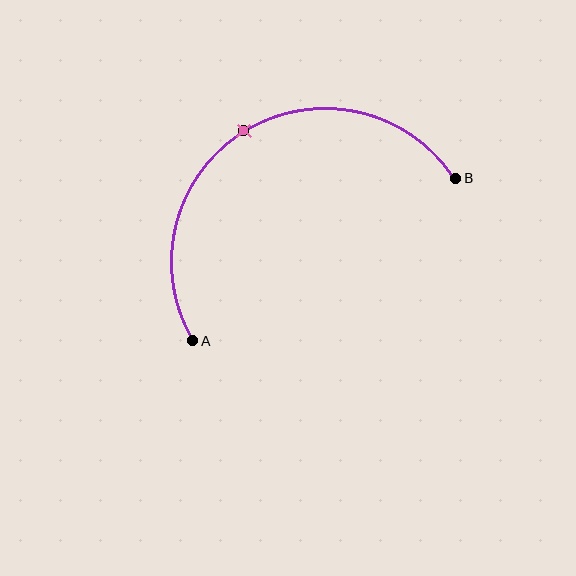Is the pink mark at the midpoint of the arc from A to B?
Yes. The pink mark lies on the arc at equal arc-length from both A and B — it is the arc midpoint.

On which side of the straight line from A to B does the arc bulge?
The arc bulges above the straight line connecting A and B.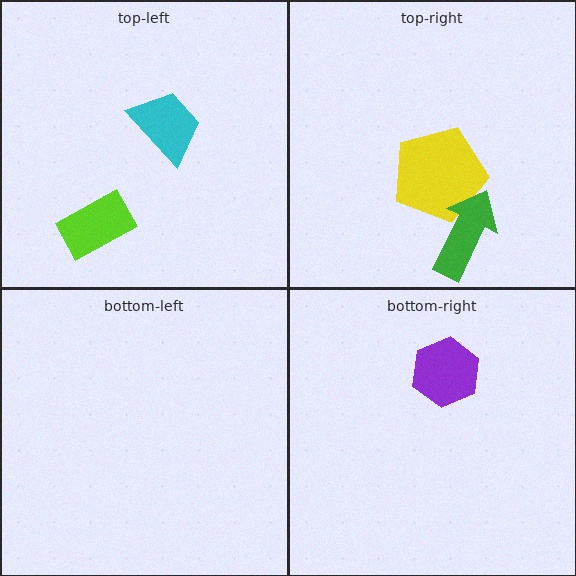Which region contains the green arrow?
The top-right region.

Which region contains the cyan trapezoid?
The top-left region.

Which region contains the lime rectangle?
The top-left region.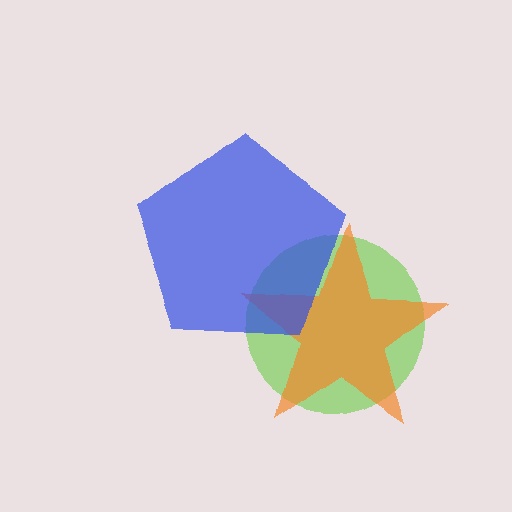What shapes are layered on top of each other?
The layered shapes are: a lime circle, an orange star, a blue pentagon.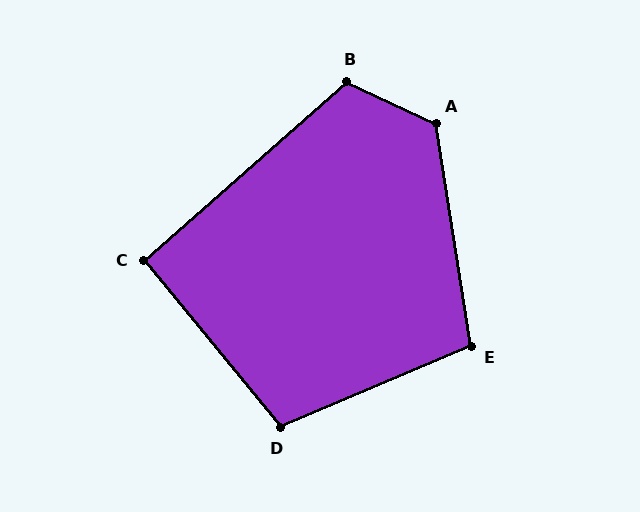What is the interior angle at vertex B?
Approximately 114 degrees (obtuse).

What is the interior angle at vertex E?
Approximately 104 degrees (obtuse).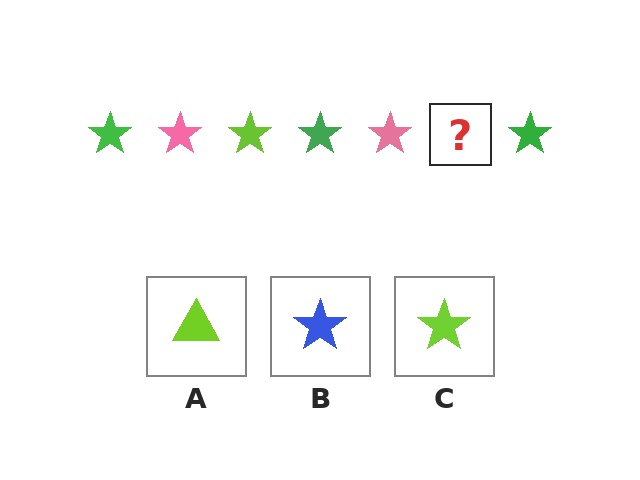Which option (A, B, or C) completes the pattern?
C.